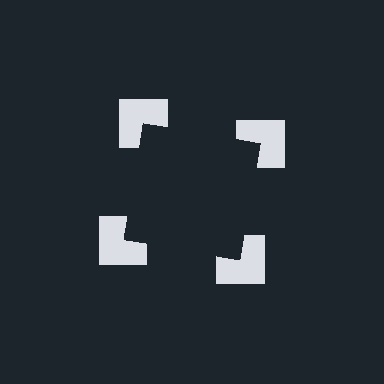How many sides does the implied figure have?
4 sides.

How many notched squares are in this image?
There are 4 — one at each vertex of the illusory square.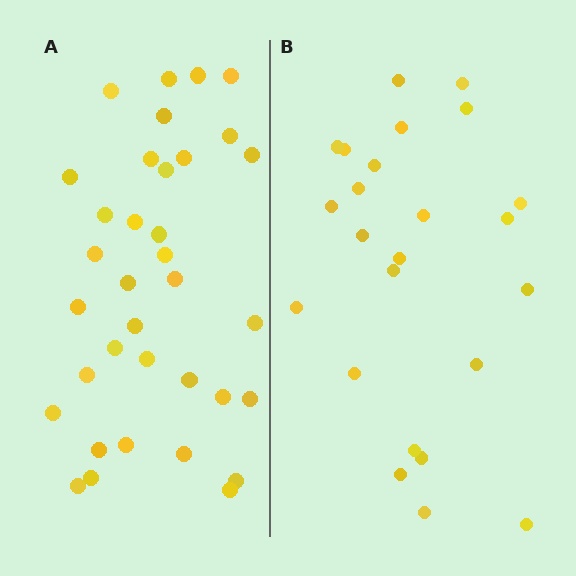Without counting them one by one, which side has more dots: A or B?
Region A (the left region) has more dots.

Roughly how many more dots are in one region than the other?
Region A has roughly 12 or so more dots than region B.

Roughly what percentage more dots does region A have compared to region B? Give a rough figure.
About 45% more.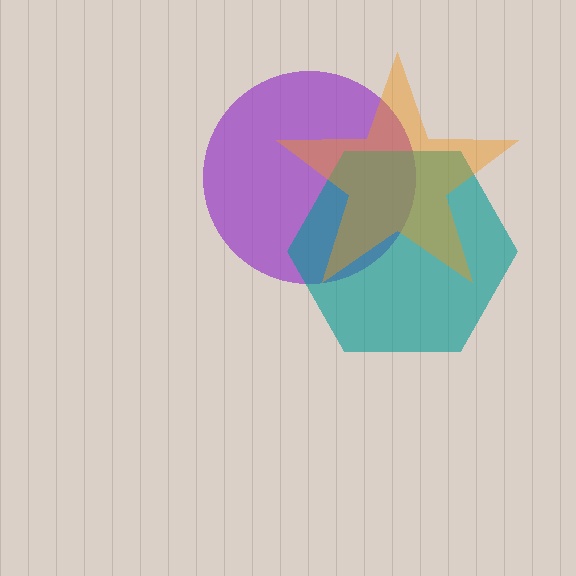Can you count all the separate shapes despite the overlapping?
Yes, there are 3 separate shapes.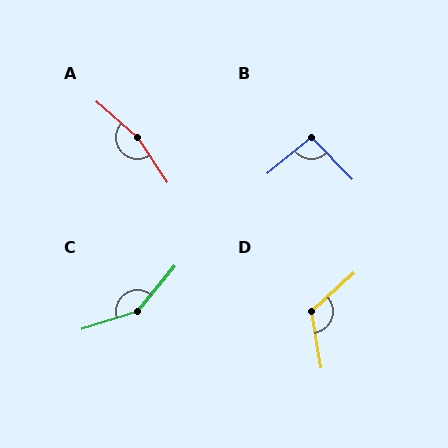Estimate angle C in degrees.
Approximately 147 degrees.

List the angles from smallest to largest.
B (95°), D (122°), C (147°), A (165°).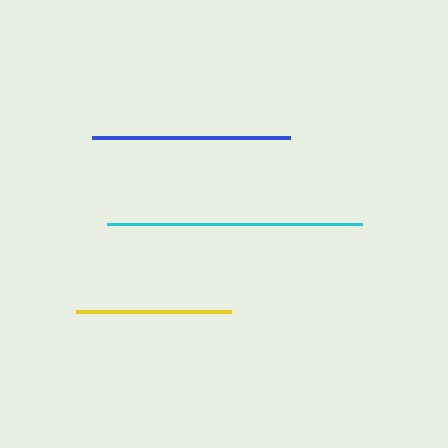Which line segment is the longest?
The cyan line is the longest at approximately 255 pixels.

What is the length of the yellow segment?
The yellow segment is approximately 155 pixels long.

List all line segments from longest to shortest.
From longest to shortest: cyan, blue, yellow.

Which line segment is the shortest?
The yellow line is the shortest at approximately 155 pixels.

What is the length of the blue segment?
The blue segment is approximately 198 pixels long.